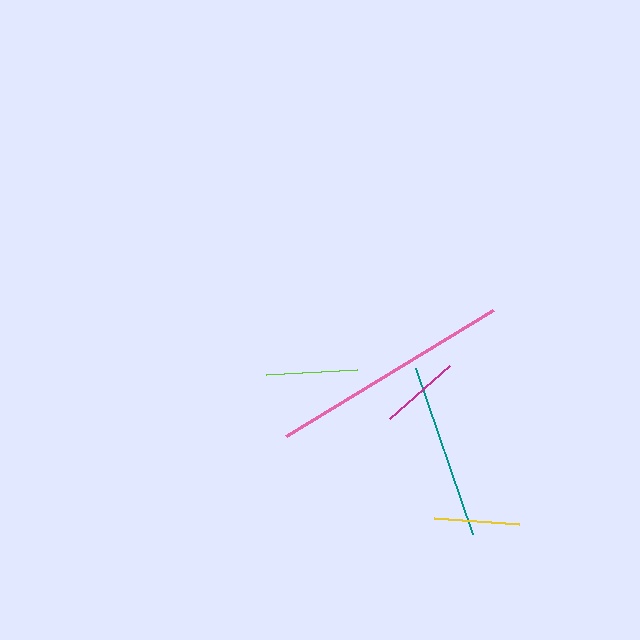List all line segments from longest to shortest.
From longest to shortest: pink, teal, lime, yellow, magenta.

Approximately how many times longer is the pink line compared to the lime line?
The pink line is approximately 2.6 times the length of the lime line.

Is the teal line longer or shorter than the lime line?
The teal line is longer than the lime line.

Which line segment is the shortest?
The magenta line is the shortest at approximately 80 pixels.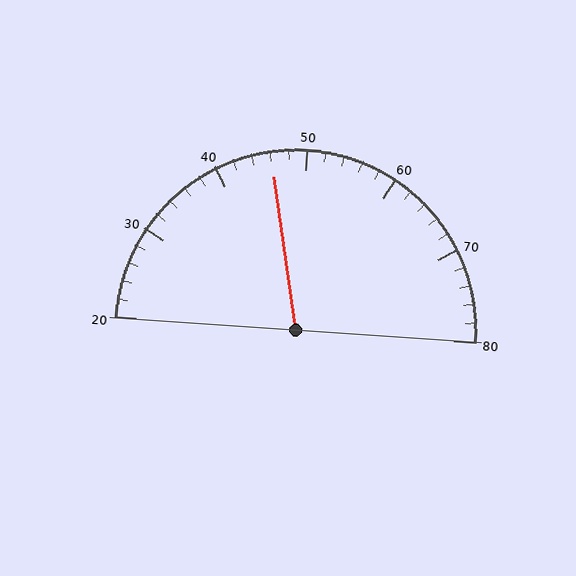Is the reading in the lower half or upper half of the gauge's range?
The reading is in the lower half of the range (20 to 80).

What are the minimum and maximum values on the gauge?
The gauge ranges from 20 to 80.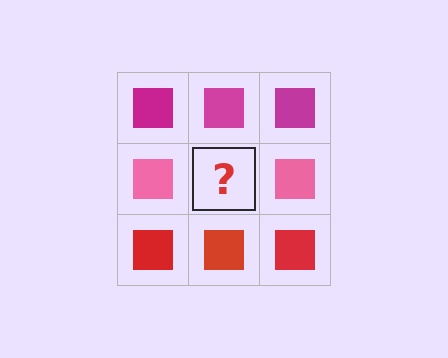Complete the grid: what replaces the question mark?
The question mark should be replaced with a pink square.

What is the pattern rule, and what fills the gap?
The rule is that each row has a consistent color. The gap should be filled with a pink square.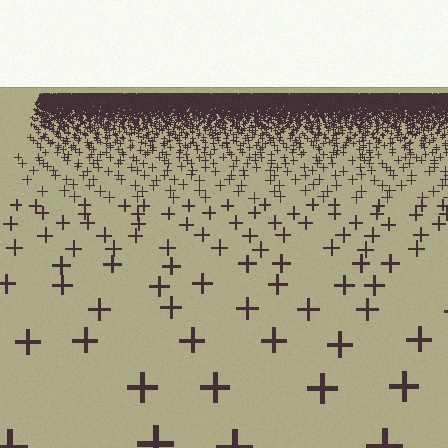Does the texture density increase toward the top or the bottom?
Density increases toward the top.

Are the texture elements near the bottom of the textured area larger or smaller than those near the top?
Larger. Near the bottom, elements are closer to the viewer and appear at a bigger on-screen size.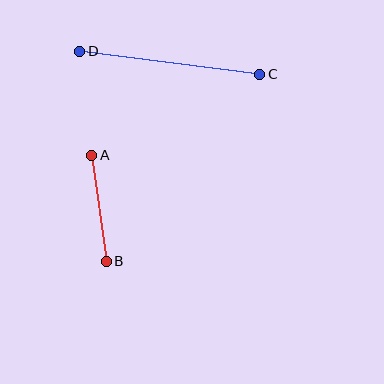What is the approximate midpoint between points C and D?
The midpoint is at approximately (170, 63) pixels.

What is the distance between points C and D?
The distance is approximately 181 pixels.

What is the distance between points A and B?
The distance is approximately 107 pixels.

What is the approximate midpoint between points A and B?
The midpoint is at approximately (99, 208) pixels.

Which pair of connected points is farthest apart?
Points C and D are farthest apart.